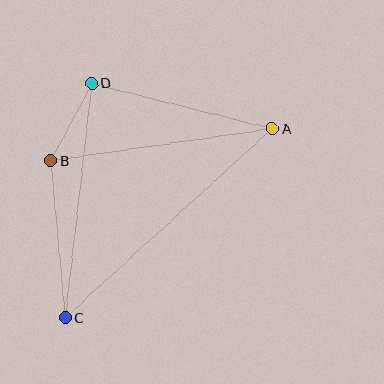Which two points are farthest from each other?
Points A and C are farthest from each other.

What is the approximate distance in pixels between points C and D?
The distance between C and D is approximately 236 pixels.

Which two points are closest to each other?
Points B and D are closest to each other.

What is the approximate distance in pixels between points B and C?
The distance between B and C is approximately 157 pixels.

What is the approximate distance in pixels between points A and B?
The distance between A and B is approximately 224 pixels.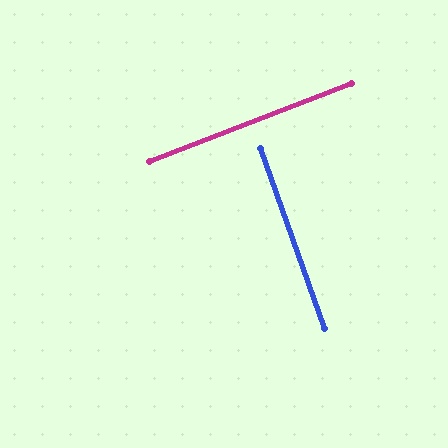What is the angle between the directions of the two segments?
Approximately 89 degrees.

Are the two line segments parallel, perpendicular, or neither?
Perpendicular — they meet at approximately 89°.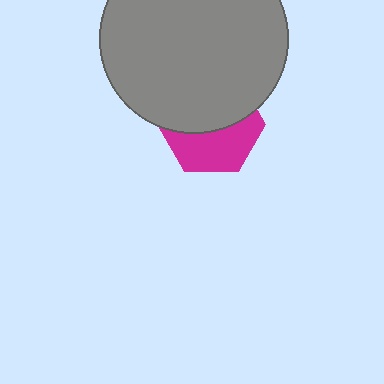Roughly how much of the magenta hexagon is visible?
About half of it is visible (roughly 46%).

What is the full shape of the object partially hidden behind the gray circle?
The partially hidden object is a magenta hexagon.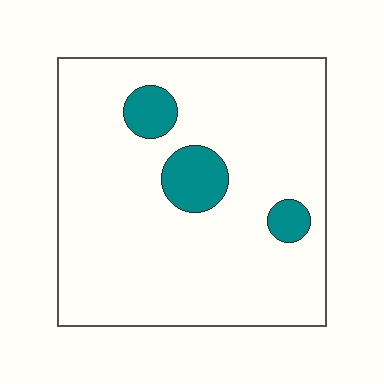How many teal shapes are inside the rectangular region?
3.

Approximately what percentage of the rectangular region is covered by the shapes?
Approximately 10%.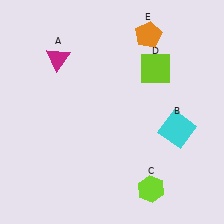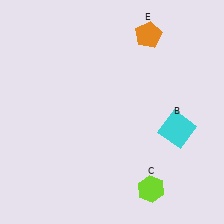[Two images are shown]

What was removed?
The magenta triangle (A), the lime square (D) were removed in Image 2.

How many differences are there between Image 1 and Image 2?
There are 2 differences between the two images.